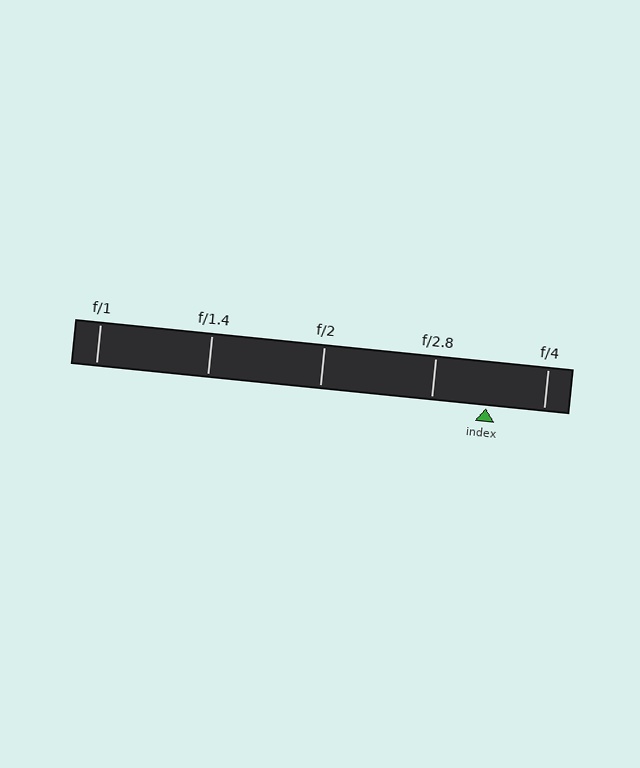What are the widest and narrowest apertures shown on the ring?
The widest aperture shown is f/1 and the narrowest is f/4.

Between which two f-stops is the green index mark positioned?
The index mark is between f/2.8 and f/4.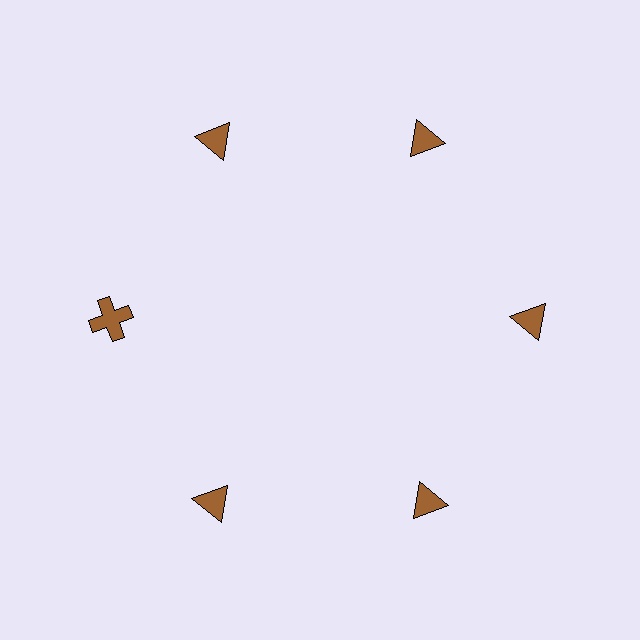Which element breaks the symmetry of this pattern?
The brown cross at roughly the 9 o'clock position breaks the symmetry. All other shapes are brown triangles.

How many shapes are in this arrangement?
There are 6 shapes arranged in a ring pattern.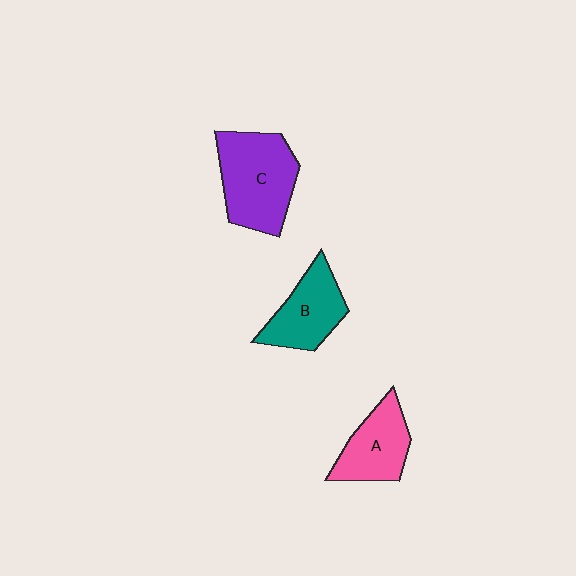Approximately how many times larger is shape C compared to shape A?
Approximately 1.5 times.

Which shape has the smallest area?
Shape A (pink).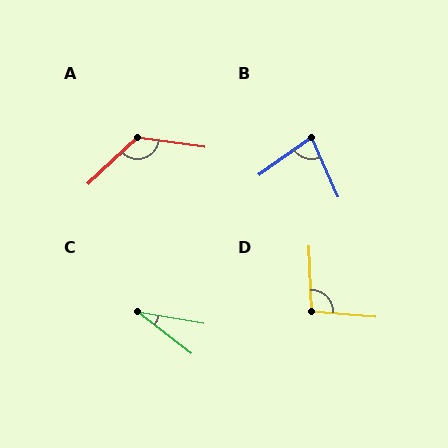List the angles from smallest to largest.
C (28°), B (79°), D (97°), A (129°).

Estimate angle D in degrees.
Approximately 97 degrees.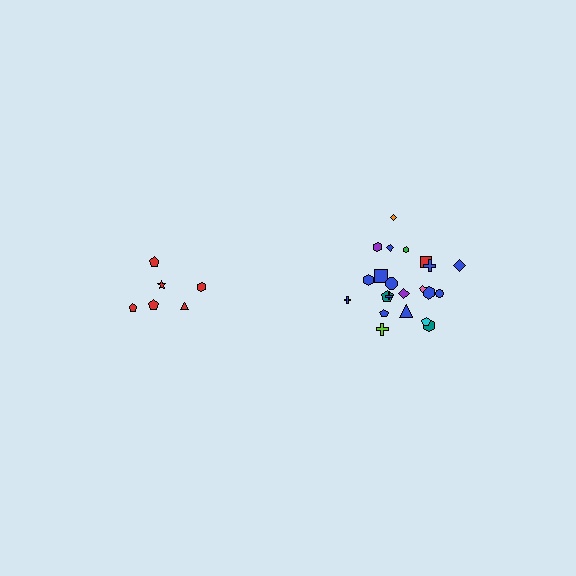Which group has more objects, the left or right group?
The right group.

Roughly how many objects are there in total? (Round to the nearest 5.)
Roughly 30 objects in total.